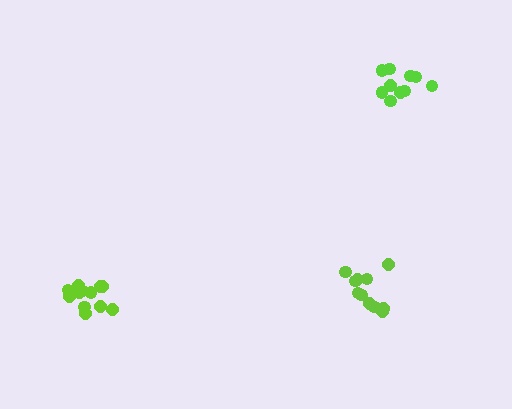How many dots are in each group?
Group 1: 12 dots, Group 2: 10 dots, Group 3: 11 dots (33 total).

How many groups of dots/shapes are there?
There are 3 groups.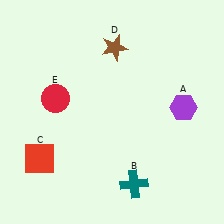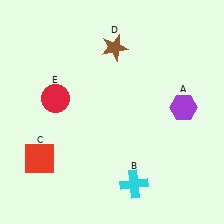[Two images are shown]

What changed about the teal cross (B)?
In Image 1, B is teal. In Image 2, it changed to cyan.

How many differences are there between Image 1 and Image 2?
There is 1 difference between the two images.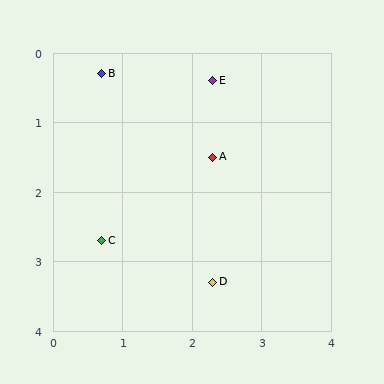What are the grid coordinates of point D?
Point D is at approximately (2.3, 3.3).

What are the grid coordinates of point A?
Point A is at approximately (2.3, 1.5).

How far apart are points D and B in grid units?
Points D and B are about 3.4 grid units apart.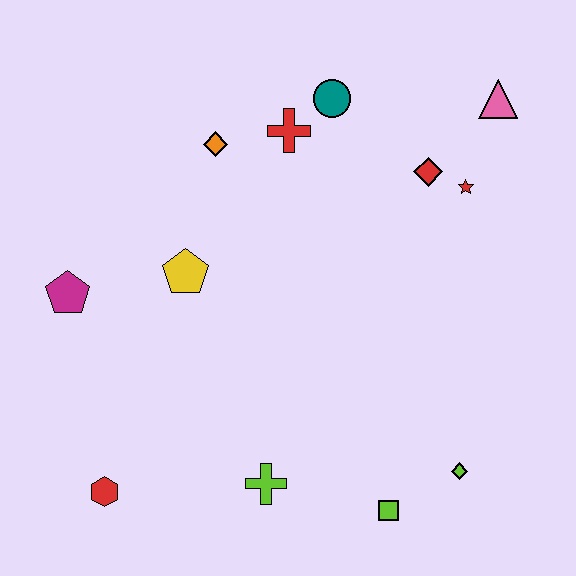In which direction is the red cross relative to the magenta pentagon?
The red cross is to the right of the magenta pentagon.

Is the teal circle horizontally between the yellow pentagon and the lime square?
Yes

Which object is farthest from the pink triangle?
The red hexagon is farthest from the pink triangle.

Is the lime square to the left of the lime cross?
No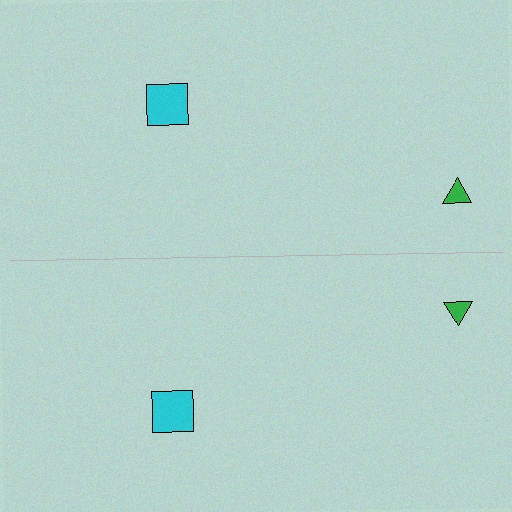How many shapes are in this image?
There are 4 shapes in this image.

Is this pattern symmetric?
Yes, this pattern has bilateral (reflection) symmetry.